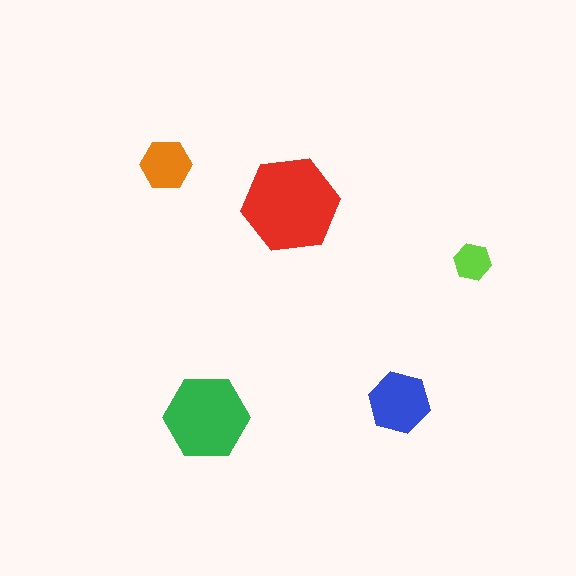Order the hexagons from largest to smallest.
the red one, the green one, the blue one, the orange one, the lime one.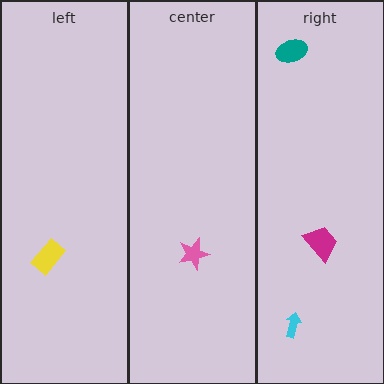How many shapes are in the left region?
1.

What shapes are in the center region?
The pink star.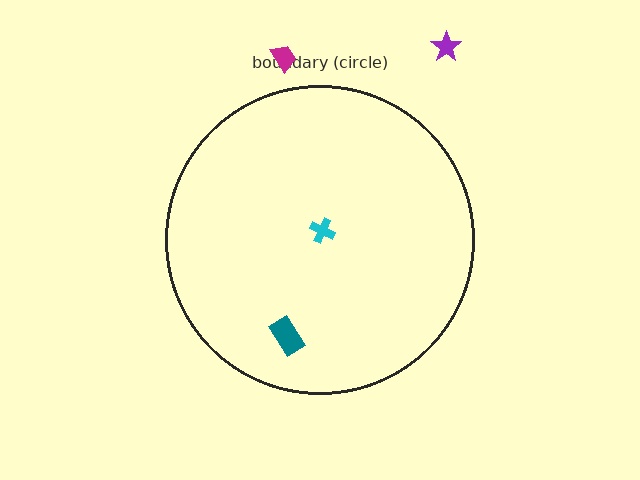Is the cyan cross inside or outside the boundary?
Inside.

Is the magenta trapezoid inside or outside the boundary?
Outside.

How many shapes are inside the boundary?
2 inside, 2 outside.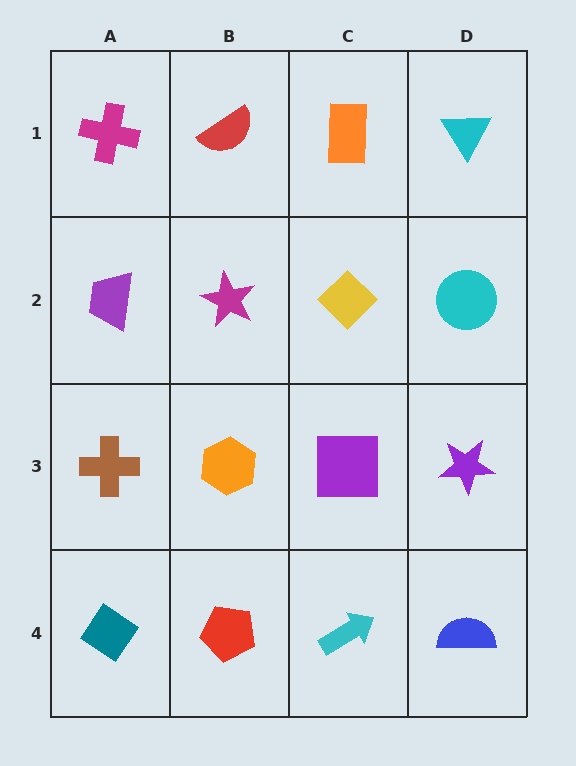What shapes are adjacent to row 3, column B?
A magenta star (row 2, column B), a red pentagon (row 4, column B), a brown cross (row 3, column A), a purple square (row 3, column C).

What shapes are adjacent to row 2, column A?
A magenta cross (row 1, column A), a brown cross (row 3, column A), a magenta star (row 2, column B).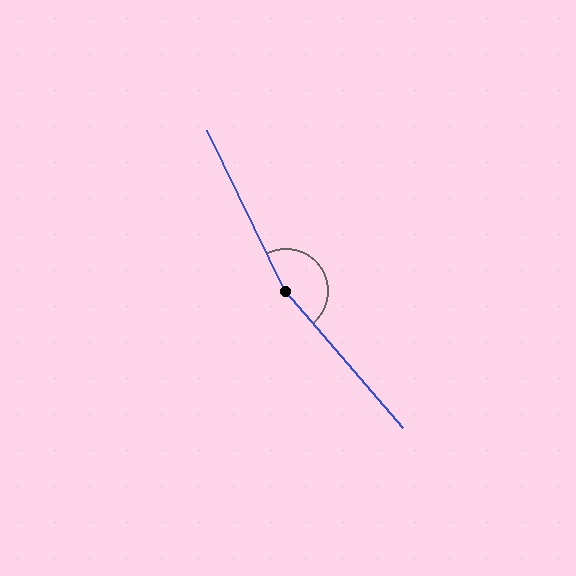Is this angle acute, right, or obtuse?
It is obtuse.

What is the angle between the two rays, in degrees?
Approximately 166 degrees.